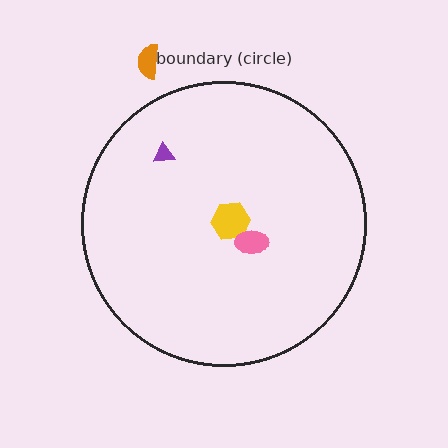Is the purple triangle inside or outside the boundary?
Inside.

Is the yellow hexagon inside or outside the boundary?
Inside.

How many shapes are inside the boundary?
3 inside, 1 outside.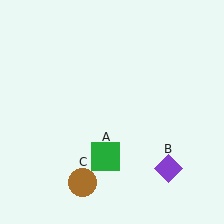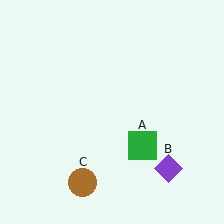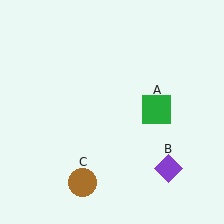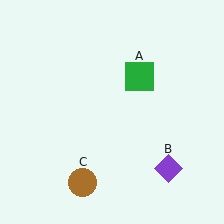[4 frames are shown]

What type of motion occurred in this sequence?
The green square (object A) rotated counterclockwise around the center of the scene.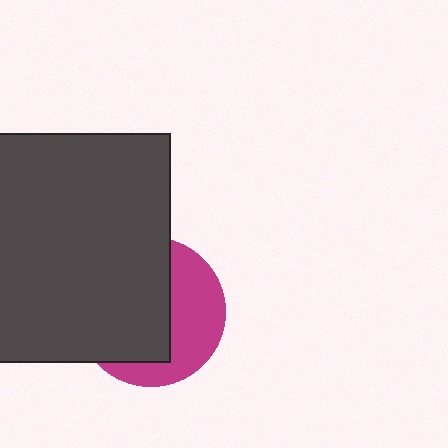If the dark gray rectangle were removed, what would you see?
You would see the complete magenta circle.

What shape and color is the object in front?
The object in front is a dark gray rectangle.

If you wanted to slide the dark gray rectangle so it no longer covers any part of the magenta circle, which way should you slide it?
Slide it left — that is the most direct way to separate the two shapes.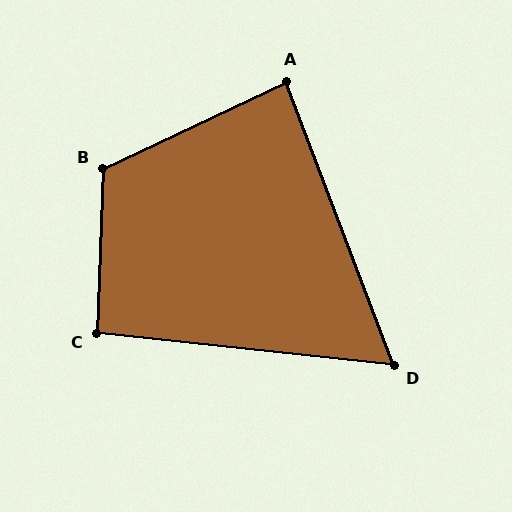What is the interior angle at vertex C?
Approximately 94 degrees (approximately right).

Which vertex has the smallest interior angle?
D, at approximately 63 degrees.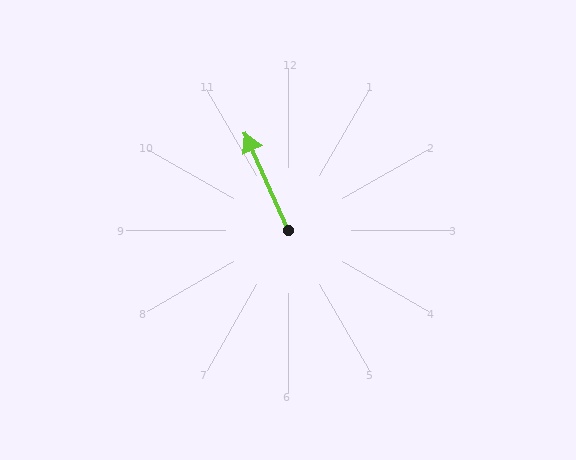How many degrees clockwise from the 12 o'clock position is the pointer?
Approximately 336 degrees.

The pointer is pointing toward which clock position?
Roughly 11 o'clock.